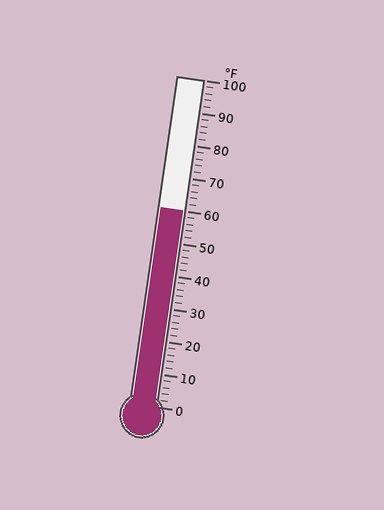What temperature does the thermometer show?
The thermometer shows approximately 60°F.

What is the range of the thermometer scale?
The thermometer scale ranges from 0°F to 100°F.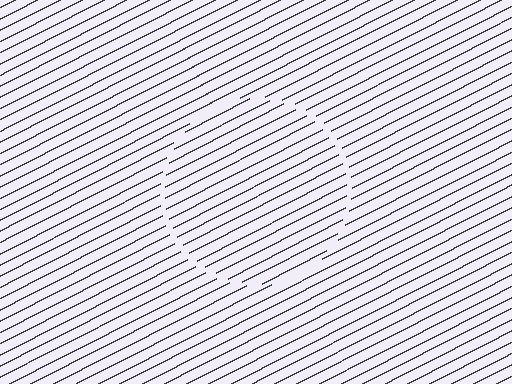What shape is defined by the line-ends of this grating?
An illusory circle. The interior of the shape contains the same grating, shifted by half a period — the contour is defined by the phase discontinuity where line-ends from the inner and outer gratings abut.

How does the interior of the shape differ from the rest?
The interior of the shape contains the same grating, shifted by half a period — the contour is defined by the phase discontinuity where line-ends from the inner and outer gratings abut.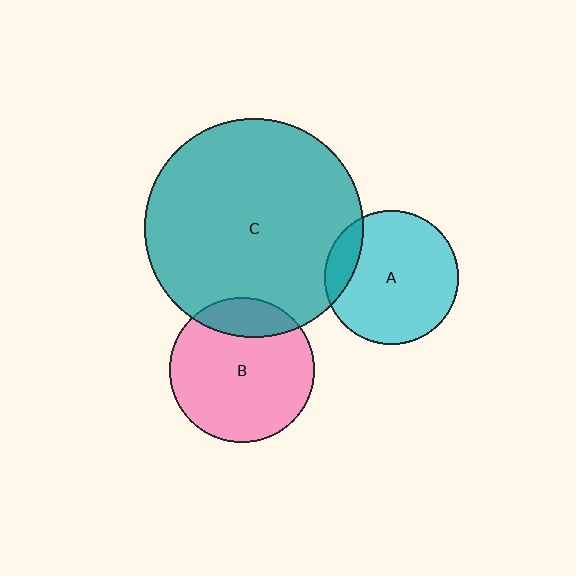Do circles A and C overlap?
Yes.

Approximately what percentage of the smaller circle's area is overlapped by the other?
Approximately 15%.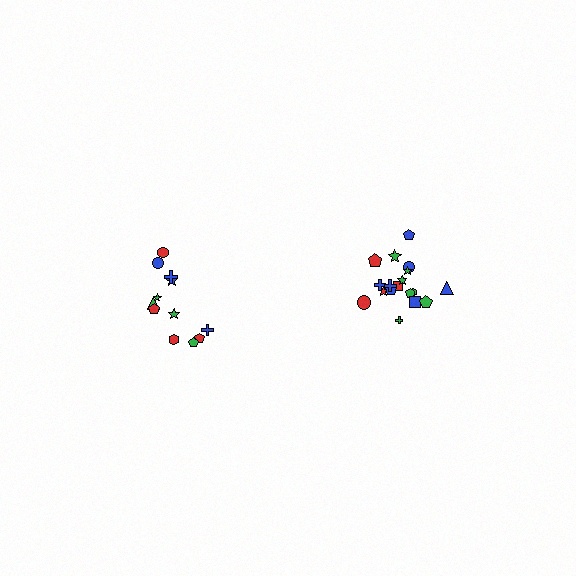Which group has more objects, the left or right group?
The right group.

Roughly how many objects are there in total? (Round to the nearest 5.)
Roughly 30 objects in total.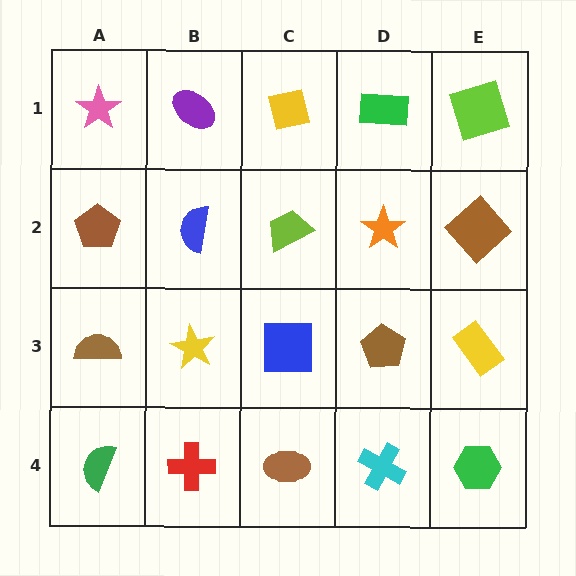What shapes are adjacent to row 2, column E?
A lime square (row 1, column E), a yellow rectangle (row 3, column E), an orange star (row 2, column D).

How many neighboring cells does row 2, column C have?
4.